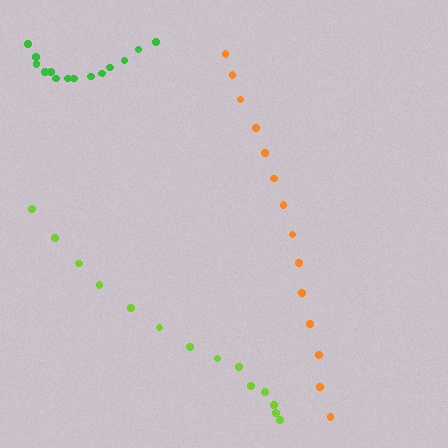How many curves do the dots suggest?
There are 3 distinct paths.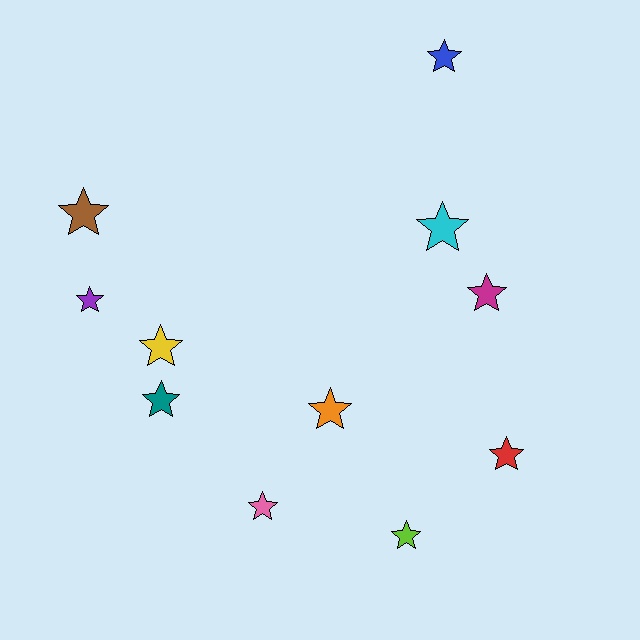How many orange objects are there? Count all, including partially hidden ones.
There is 1 orange object.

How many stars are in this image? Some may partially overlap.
There are 11 stars.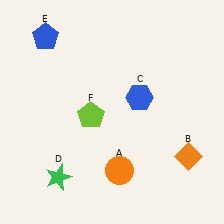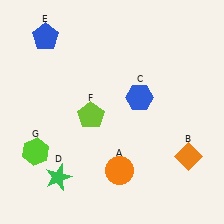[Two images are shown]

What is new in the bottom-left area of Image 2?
A lime hexagon (G) was added in the bottom-left area of Image 2.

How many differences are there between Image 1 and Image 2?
There is 1 difference between the two images.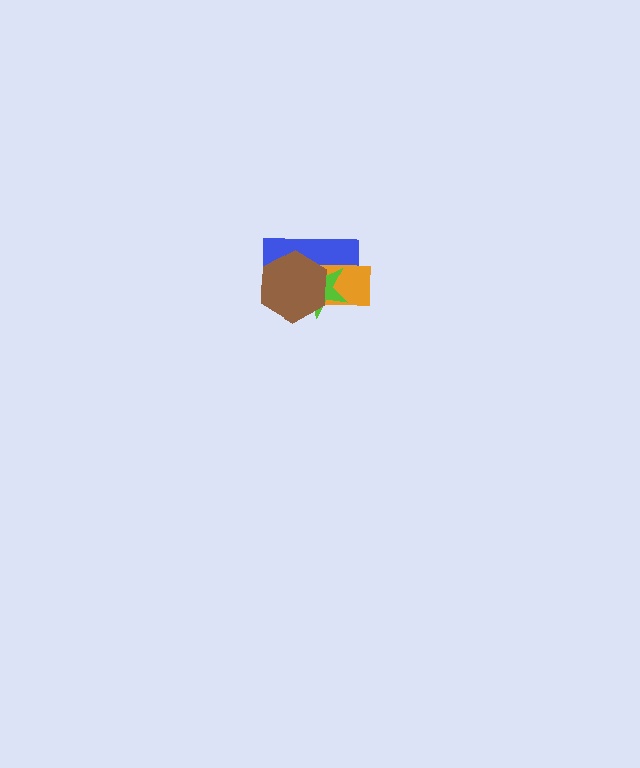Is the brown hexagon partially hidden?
No, no other shape covers it.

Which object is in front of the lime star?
The brown hexagon is in front of the lime star.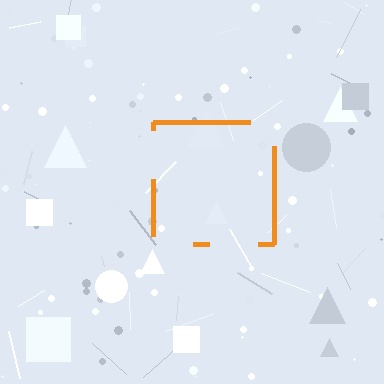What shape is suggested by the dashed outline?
The dashed outline suggests a square.